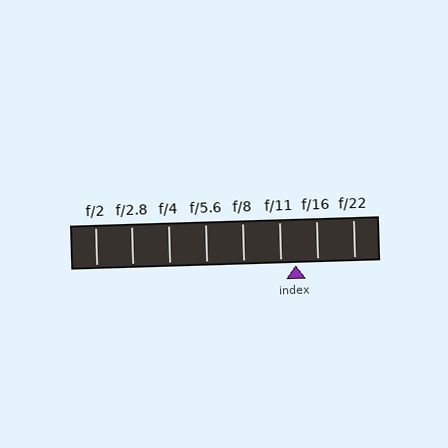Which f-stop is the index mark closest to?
The index mark is closest to f/11.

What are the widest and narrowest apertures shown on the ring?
The widest aperture shown is f/2 and the narrowest is f/22.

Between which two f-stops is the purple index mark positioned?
The index mark is between f/11 and f/16.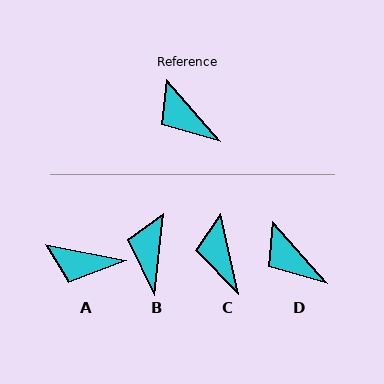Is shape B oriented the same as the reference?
No, it is off by about 48 degrees.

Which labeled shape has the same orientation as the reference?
D.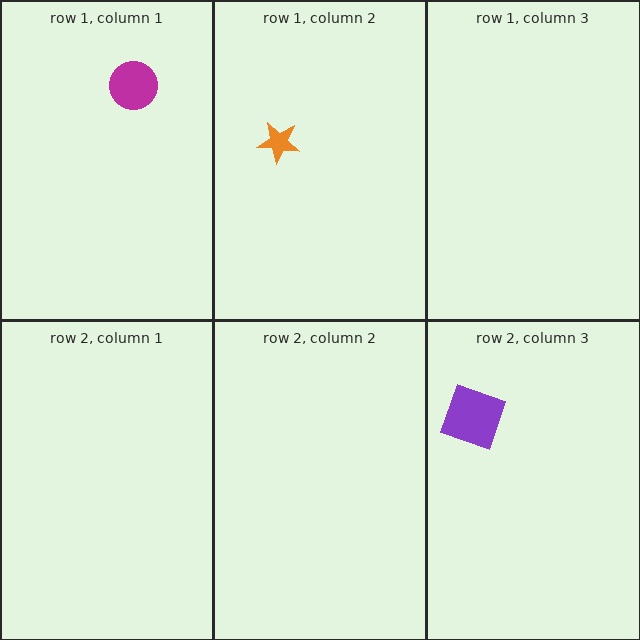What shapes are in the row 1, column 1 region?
The magenta circle.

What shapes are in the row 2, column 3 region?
The purple square.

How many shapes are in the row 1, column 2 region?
1.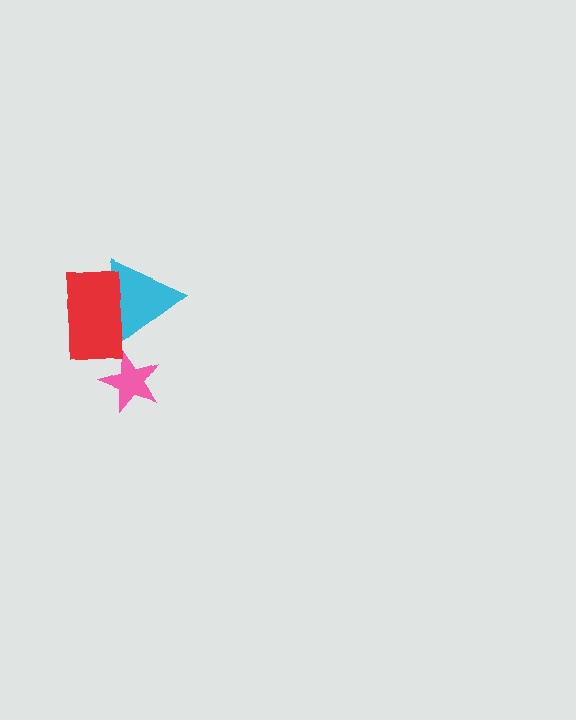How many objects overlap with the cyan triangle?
1 object overlaps with the cyan triangle.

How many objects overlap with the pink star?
0 objects overlap with the pink star.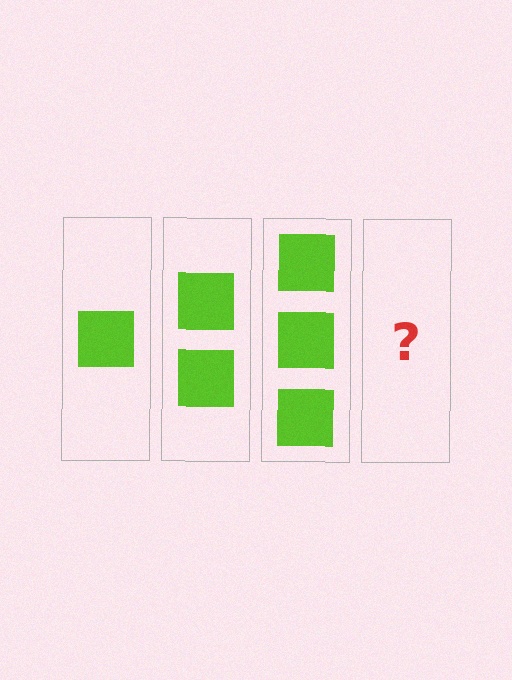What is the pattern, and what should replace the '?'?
The pattern is that each step adds one more square. The '?' should be 4 squares.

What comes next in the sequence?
The next element should be 4 squares.